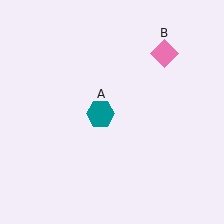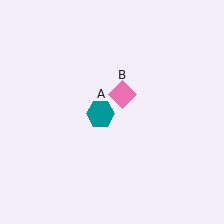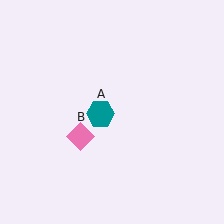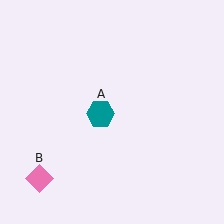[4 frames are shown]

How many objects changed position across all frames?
1 object changed position: pink diamond (object B).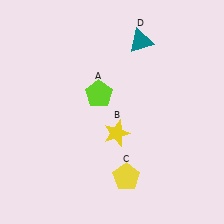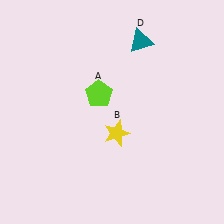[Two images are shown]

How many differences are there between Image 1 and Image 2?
There is 1 difference between the two images.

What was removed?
The yellow pentagon (C) was removed in Image 2.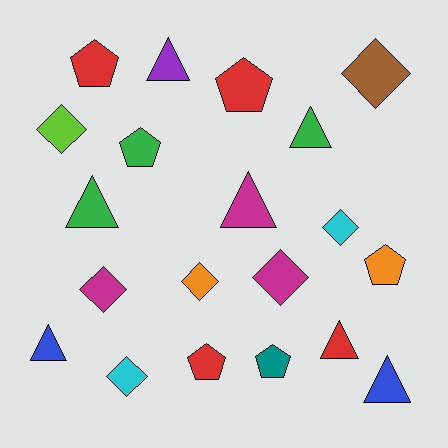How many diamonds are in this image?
There are 7 diamonds.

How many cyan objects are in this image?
There are 2 cyan objects.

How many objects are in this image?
There are 20 objects.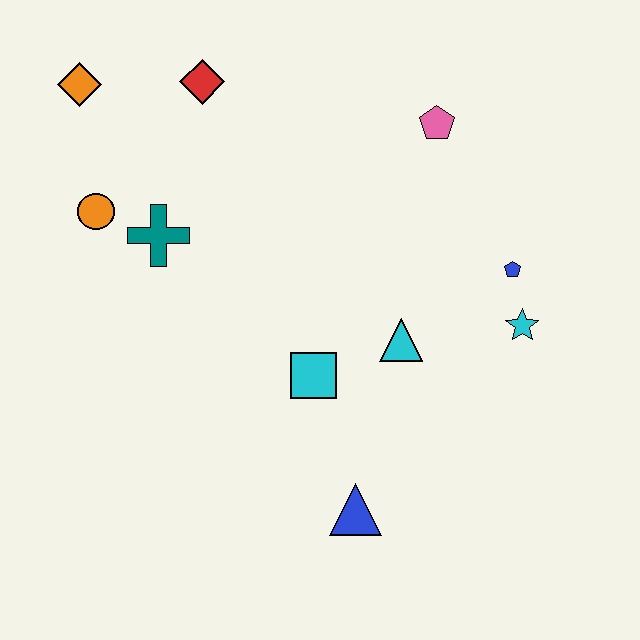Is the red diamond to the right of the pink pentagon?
No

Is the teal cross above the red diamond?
No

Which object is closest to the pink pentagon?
The blue pentagon is closest to the pink pentagon.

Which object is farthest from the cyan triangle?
The orange diamond is farthest from the cyan triangle.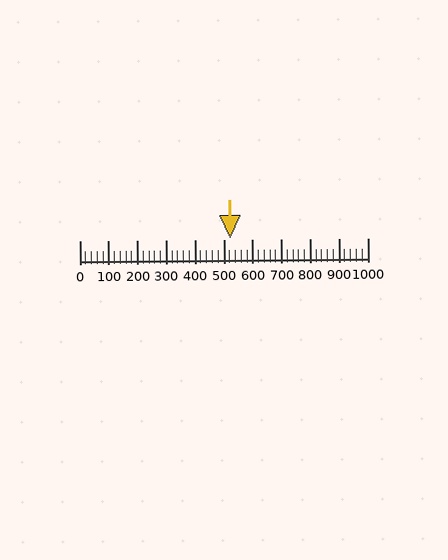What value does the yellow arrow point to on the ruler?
The yellow arrow points to approximately 521.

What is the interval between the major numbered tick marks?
The major tick marks are spaced 100 units apart.